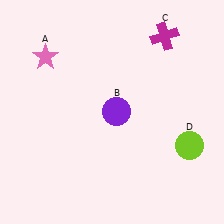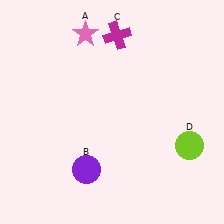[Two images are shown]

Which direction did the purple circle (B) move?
The purple circle (B) moved down.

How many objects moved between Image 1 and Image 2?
3 objects moved between the two images.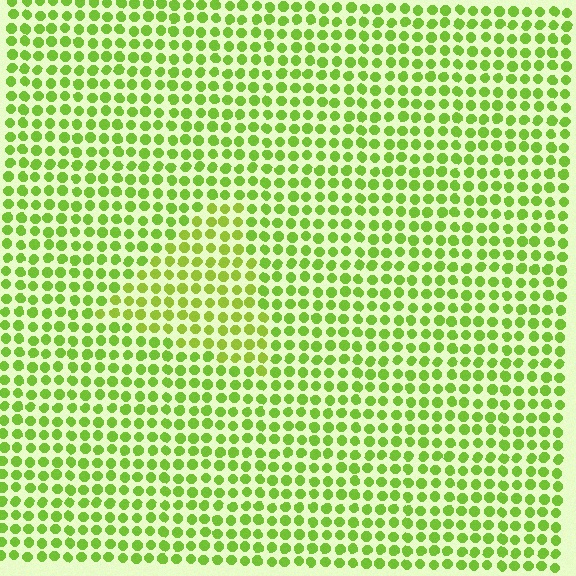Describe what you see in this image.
The image is filled with small lime elements in a uniform arrangement. A triangle-shaped region is visible where the elements are tinted to a slightly different hue, forming a subtle color boundary.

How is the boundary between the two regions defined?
The boundary is defined purely by a slight shift in hue (about 15 degrees). Spacing, size, and orientation are identical on both sides.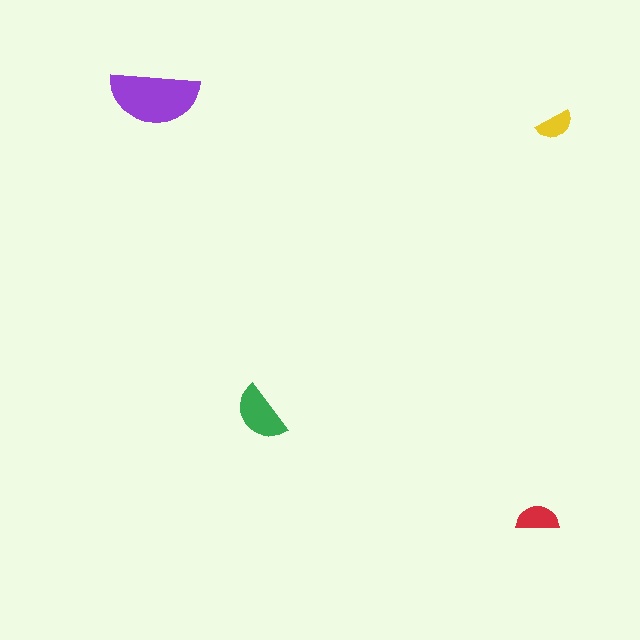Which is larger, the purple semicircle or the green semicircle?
The purple one.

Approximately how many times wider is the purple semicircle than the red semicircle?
About 2 times wider.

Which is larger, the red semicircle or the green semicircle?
The green one.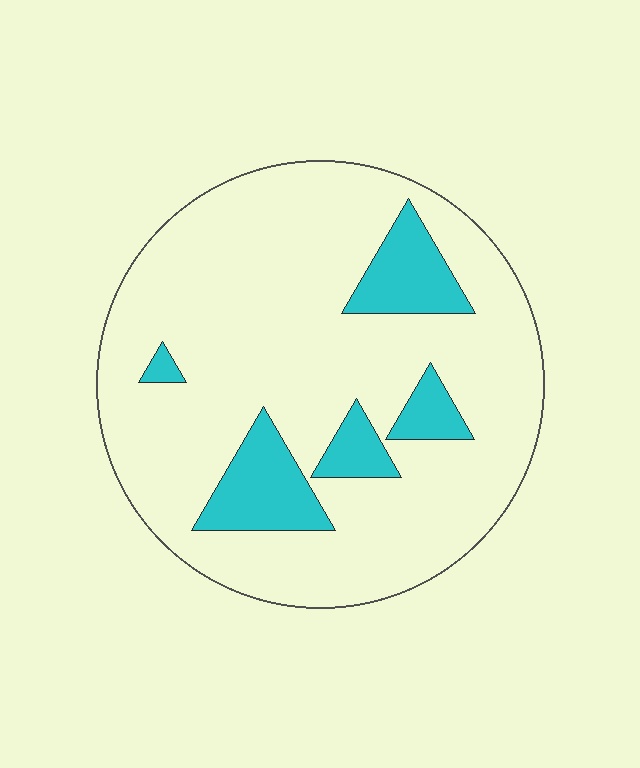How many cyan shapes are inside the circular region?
5.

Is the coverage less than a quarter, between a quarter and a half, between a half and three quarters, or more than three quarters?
Less than a quarter.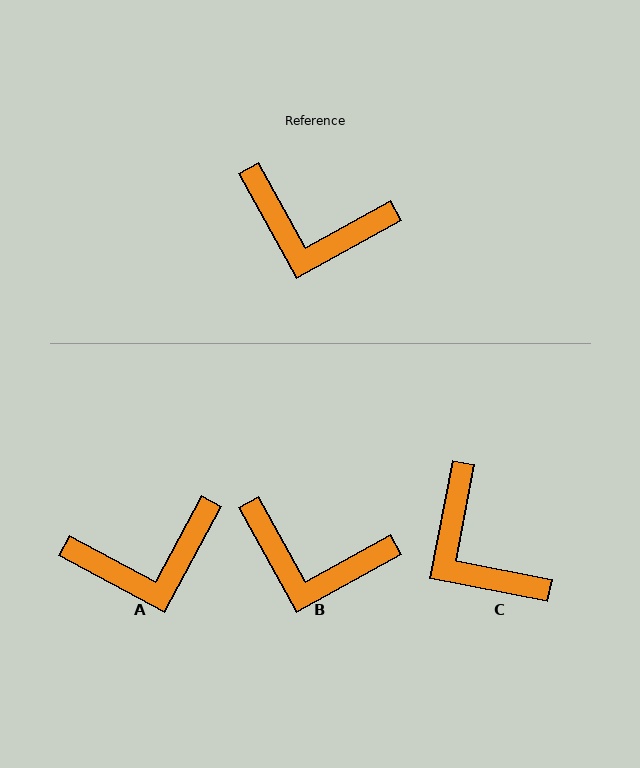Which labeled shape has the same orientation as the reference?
B.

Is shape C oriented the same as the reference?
No, it is off by about 40 degrees.